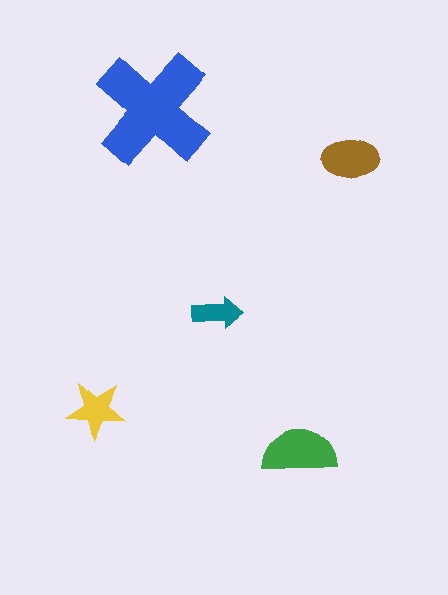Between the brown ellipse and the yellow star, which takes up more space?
The brown ellipse.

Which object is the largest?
The blue cross.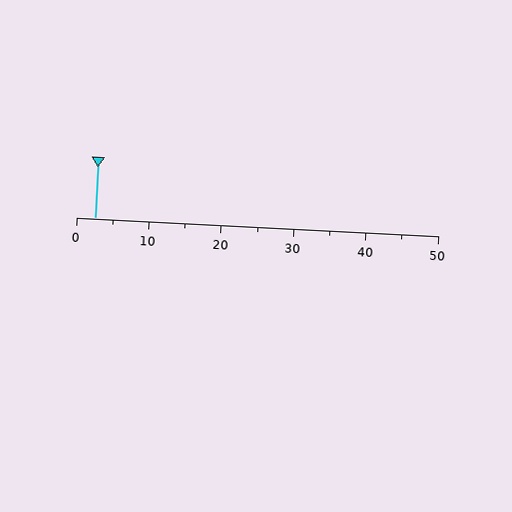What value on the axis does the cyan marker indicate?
The marker indicates approximately 2.5.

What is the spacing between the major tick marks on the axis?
The major ticks are spaced 10 apart.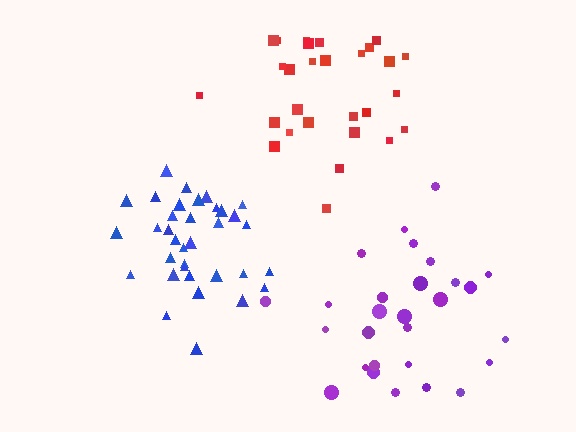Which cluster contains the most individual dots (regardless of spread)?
Blue (35).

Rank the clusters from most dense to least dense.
blue, red, purple.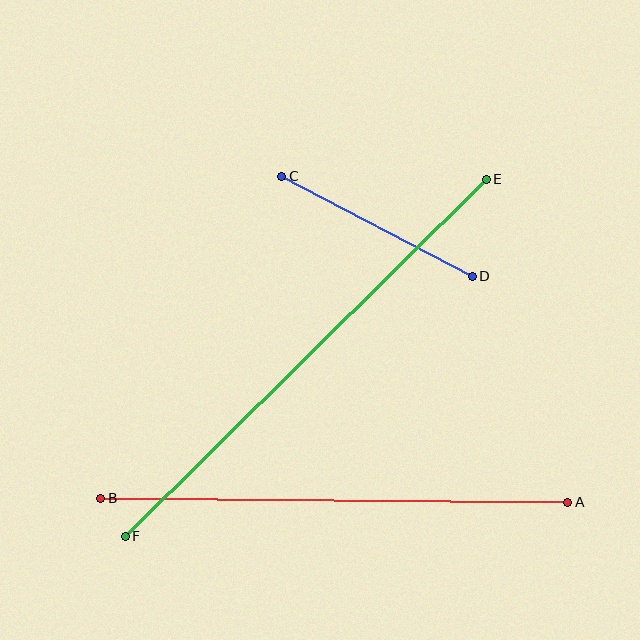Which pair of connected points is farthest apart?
Points E and F are farthest apart.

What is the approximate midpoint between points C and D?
The midpoint is at approximately (377, 226) pixels.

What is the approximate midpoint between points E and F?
The midpoint is at approximately (306, 358) pixels.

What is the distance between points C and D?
The distance is approximately 215 pixels.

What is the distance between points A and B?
The distance is approximately 467 pixels.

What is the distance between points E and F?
The distance is approximately 508 pixels.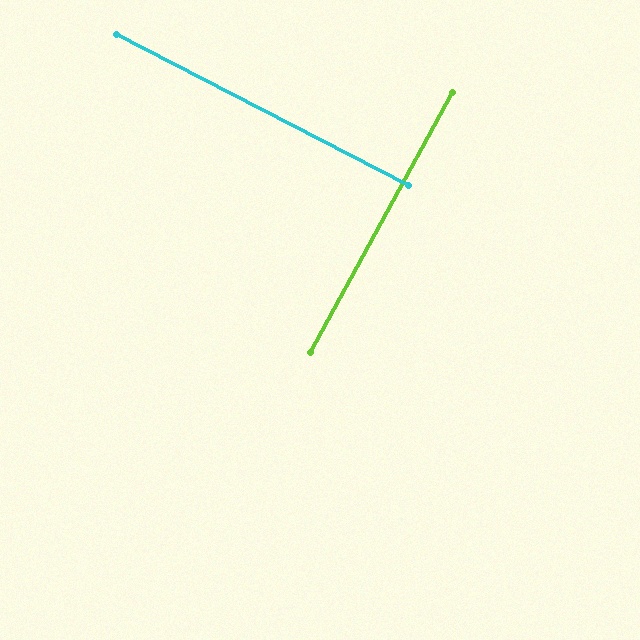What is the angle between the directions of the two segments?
Approximately 89 degrees.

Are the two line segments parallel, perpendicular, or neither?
Perpendicular — they meet at approximately 89°.